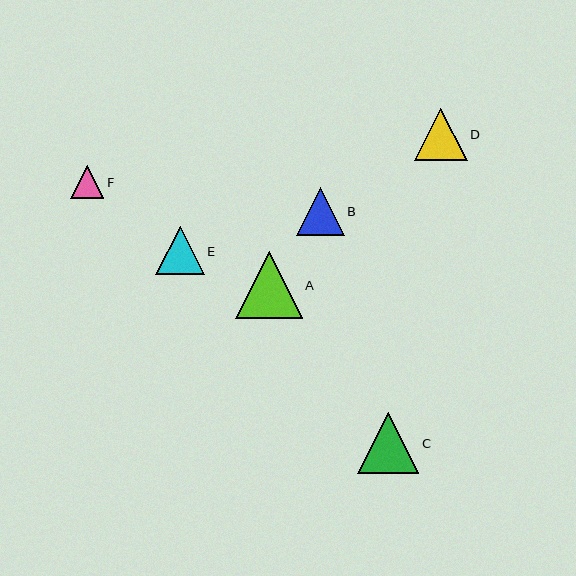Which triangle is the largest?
Triangle A is the largest with a size of approximately 67 pixels.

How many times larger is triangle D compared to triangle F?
Triangle D is approximately 1.6 times the size of triangle F.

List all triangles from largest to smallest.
From largest to smallest: A, C, D, E, B, F.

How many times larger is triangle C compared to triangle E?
Triangle C is approximately 1.3 times the size of triangle E.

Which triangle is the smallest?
Triangle F is the smallest with a size of approximately 34 pixels.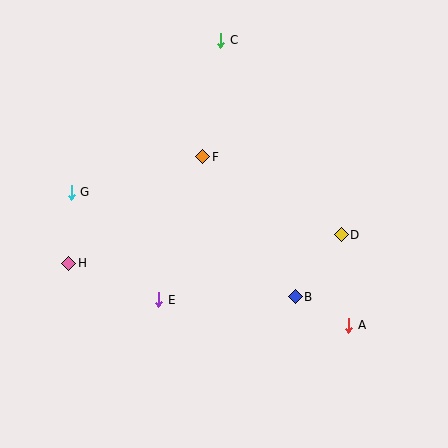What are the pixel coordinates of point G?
Point G is at (71, 192).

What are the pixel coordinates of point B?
Point B is at (295, 297).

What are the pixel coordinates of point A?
Point A is at (349, 325).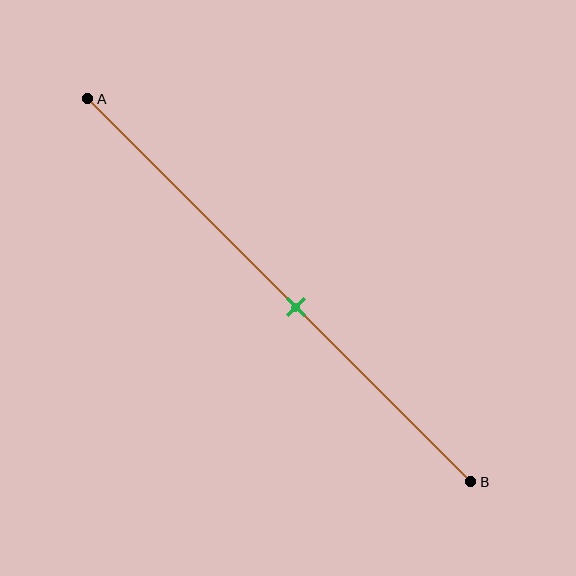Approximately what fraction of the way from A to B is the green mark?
The green mark is approximately 55% of the way from A to B.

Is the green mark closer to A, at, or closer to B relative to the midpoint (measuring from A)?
The green mark is closer to point B than the midpoint of segment AB.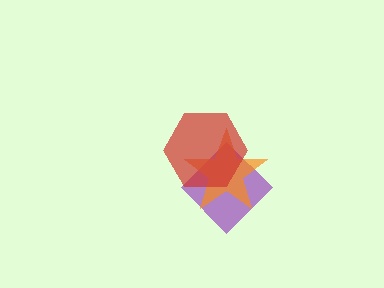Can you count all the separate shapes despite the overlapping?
Yes, there are 3 separate shapes.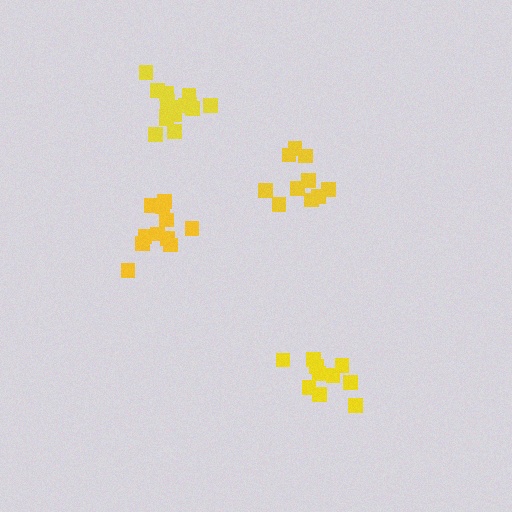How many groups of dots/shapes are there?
There are 4 groups.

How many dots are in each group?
Group 1: 10 dots, Group 2: 10 dots, Group 3: 15 dots, Group 4: 11 dots (46 total).